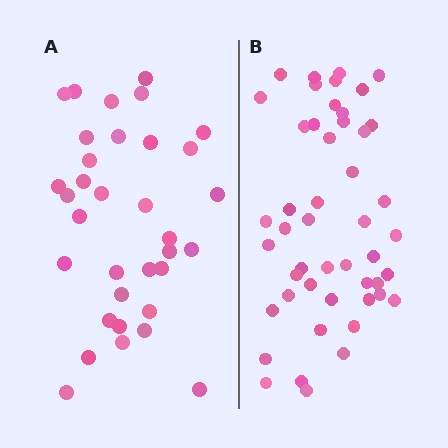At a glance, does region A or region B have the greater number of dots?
Region B (the right region) has more dots.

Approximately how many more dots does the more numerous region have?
Region B has approximately 15 more dots than region A.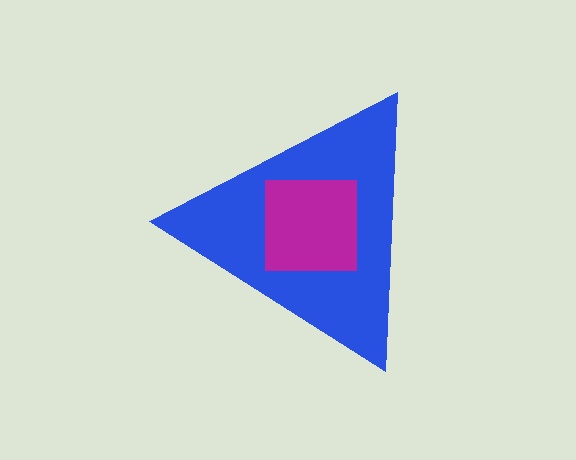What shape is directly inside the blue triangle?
The magenta square.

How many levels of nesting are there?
2.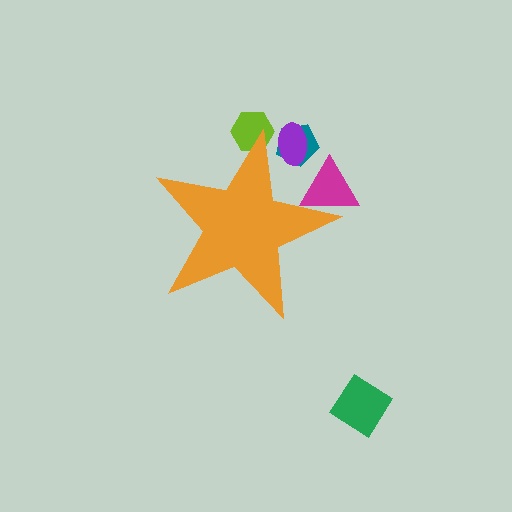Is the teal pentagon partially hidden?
Yes, the teal pentagon is partially hidden behind the orange star.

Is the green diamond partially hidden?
No, the green diamond is fully visible.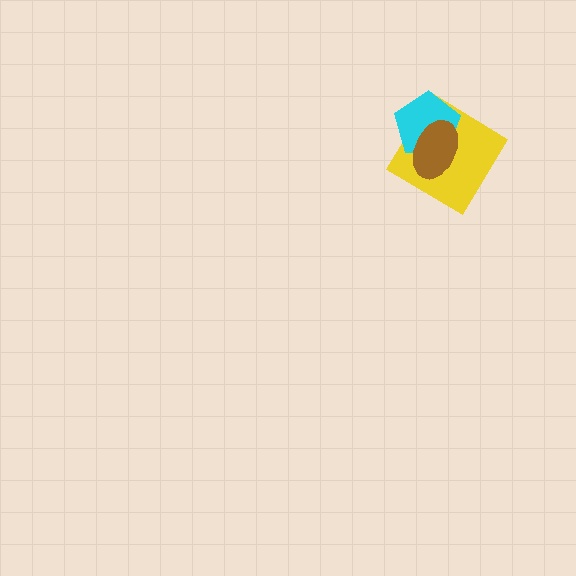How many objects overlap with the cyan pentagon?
2 objects overlap with the cyan pentagon.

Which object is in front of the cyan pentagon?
The brown ellipse is in front of the cyan pentagon.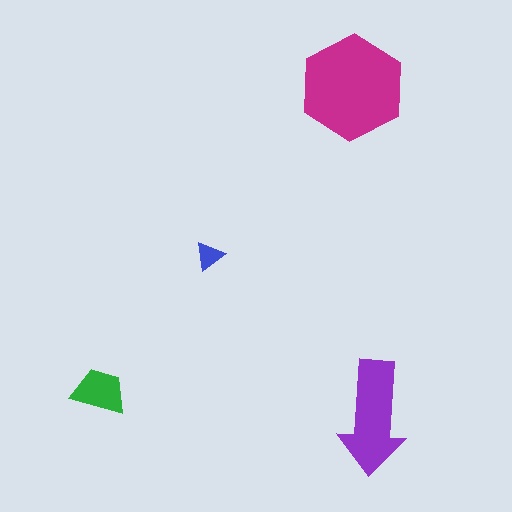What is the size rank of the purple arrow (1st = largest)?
2nd.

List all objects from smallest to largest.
The blue triangle, the green trapezoid, the purple arrow, the magenta hexagon.